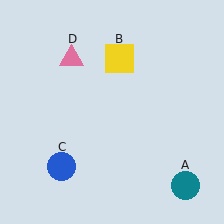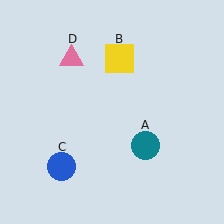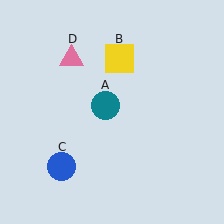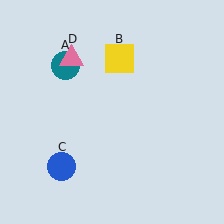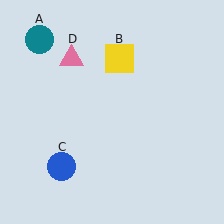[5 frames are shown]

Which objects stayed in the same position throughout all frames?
Yellow square (object B) and blue circle (object C) and pink triangle (object D) remained stationary.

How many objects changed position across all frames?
1 object changed position: teal circle (object A).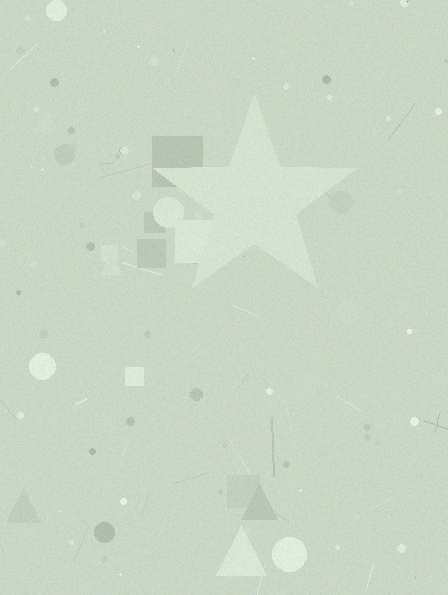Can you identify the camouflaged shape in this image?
The camouflaged shape is a star.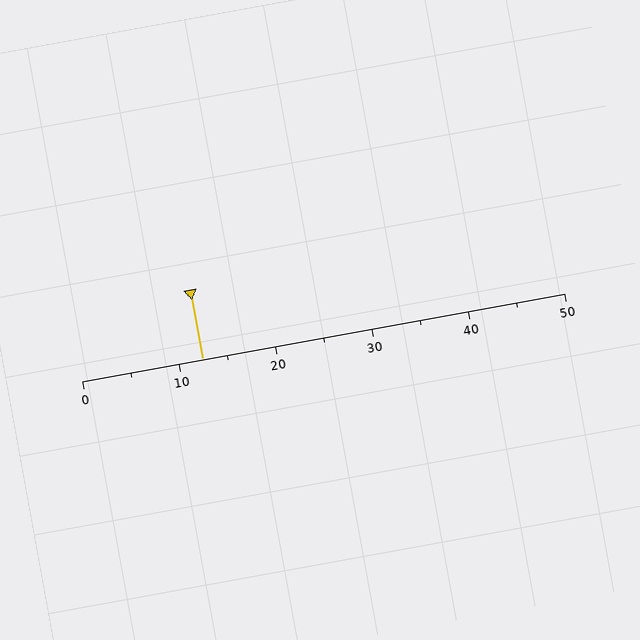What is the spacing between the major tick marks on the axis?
The major ticks are spaced 10 apart.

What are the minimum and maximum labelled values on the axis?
The axis runs from 0 to 50.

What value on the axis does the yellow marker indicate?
The marker indicates approximately 12.5.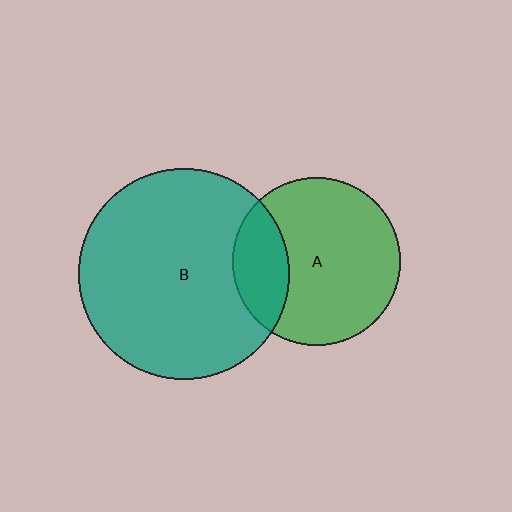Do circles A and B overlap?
Yes.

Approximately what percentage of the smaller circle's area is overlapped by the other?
Approximately 25%.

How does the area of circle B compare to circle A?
Approximately 1.6 times.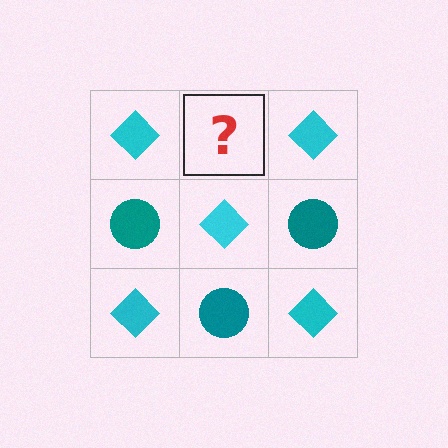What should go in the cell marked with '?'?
The missing cell should contain a teal circle.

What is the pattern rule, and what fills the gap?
The rule is that it alternates cyan diamond and teal circle in a checkerboard pattern. The gap should be filled with a teal circle.